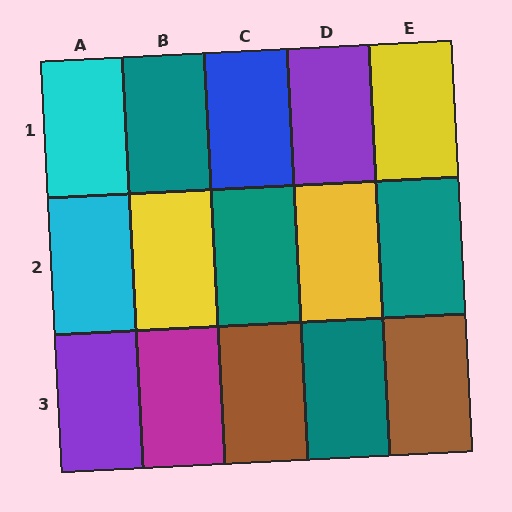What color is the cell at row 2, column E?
Teal.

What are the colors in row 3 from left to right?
Purple, magenta, brown, teal, brown.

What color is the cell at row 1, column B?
Teal.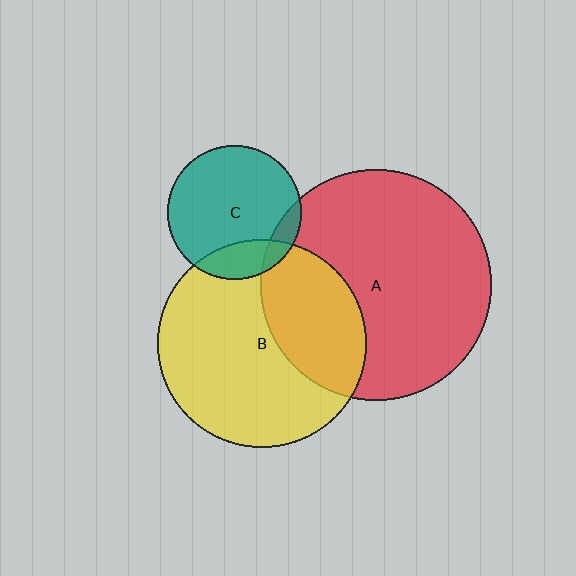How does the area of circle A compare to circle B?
Approximately 1.2 times.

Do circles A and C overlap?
Yes.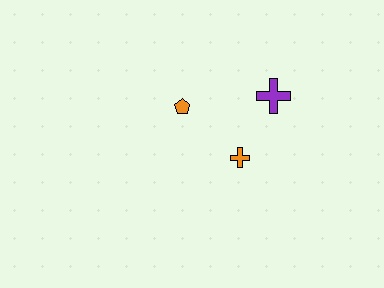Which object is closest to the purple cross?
The orange cross is closest to the purple cross.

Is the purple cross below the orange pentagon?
No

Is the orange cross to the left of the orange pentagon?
No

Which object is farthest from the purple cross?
The orange pentagon is farthest from the purple cross.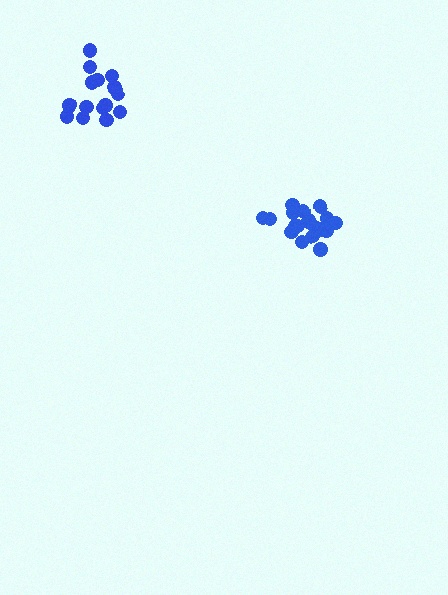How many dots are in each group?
Group 1: 18 dots, Group 2: 16 dots (34 total).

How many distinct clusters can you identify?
There are 2 distinct clusters.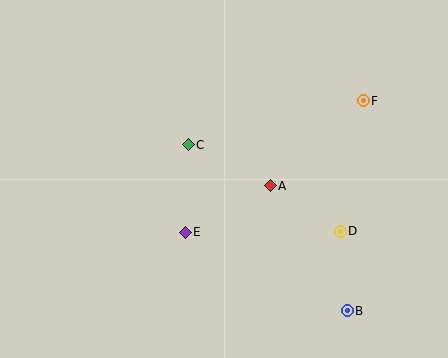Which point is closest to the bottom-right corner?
Point B is closest to the bottom-right corner.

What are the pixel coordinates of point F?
Point F is at (363, 101).